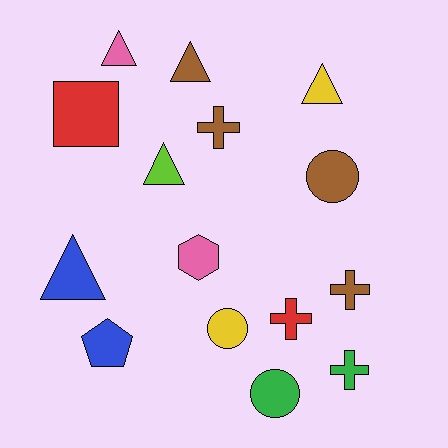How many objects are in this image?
There are 15 objects.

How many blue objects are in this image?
There are 2 blue objects.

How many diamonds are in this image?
There are no diamonds.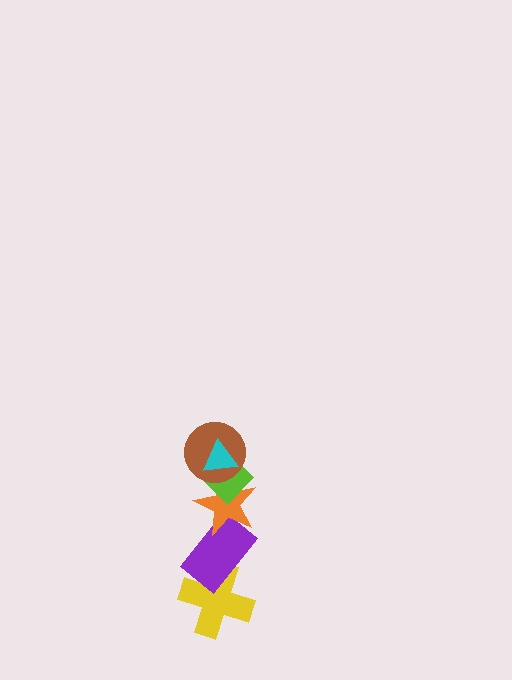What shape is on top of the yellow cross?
The purple rectangle is on top of the yellow cross.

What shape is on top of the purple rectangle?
The orange star is on top of the purple rectangle.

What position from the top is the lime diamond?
The lime diamond is 3rd from the top.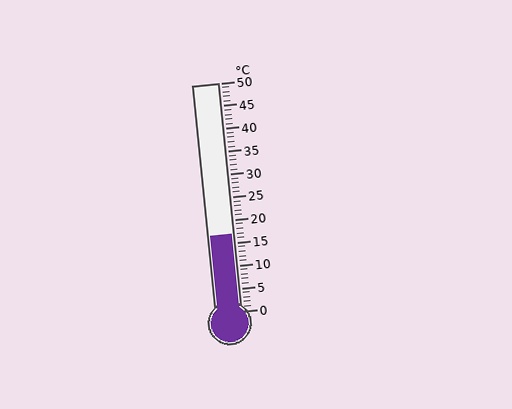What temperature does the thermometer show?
The thermometer shows approximately 17°C.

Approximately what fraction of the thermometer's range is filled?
The thermometer is filled to approximately 35% of its range.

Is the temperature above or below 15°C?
The temperature is above 15°C.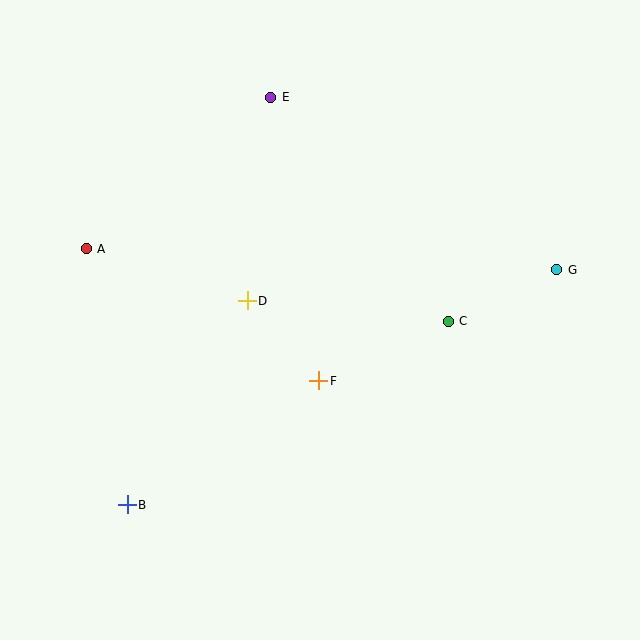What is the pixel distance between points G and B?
The distance between G and B is 489 pixels.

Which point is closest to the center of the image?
Point F at (319, 381) is closest to the center.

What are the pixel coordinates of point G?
Point G is at (557, 270).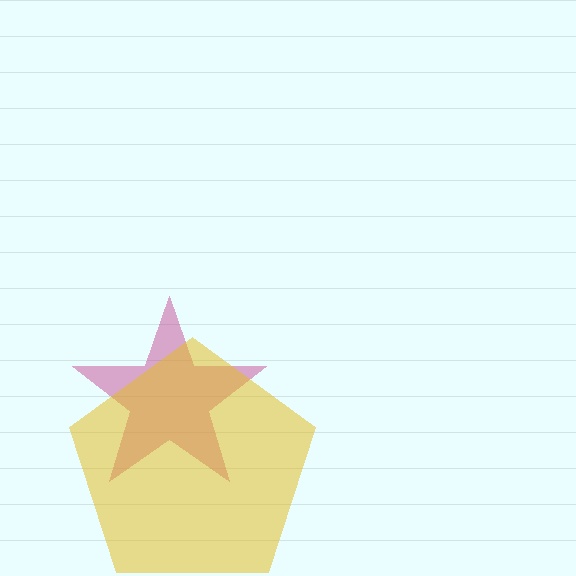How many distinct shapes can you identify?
There are 2 distinct shapes: a magenta star, a yellow pentagon.